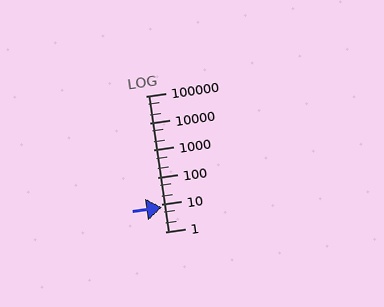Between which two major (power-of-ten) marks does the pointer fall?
The pointer is between 1 and 10.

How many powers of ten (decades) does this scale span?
The scale spans 5 decades, from 1 to 100000.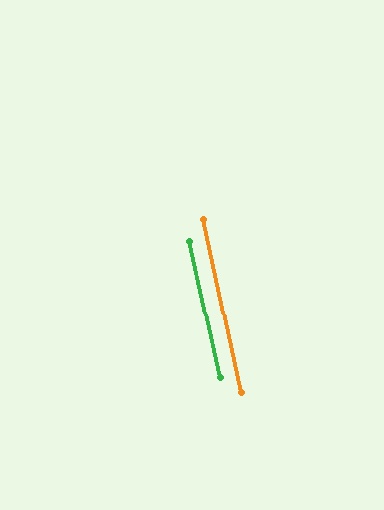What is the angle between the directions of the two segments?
Approximately 1 degree.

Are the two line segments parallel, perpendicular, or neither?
Parallel — their directions differ by only 0.5°.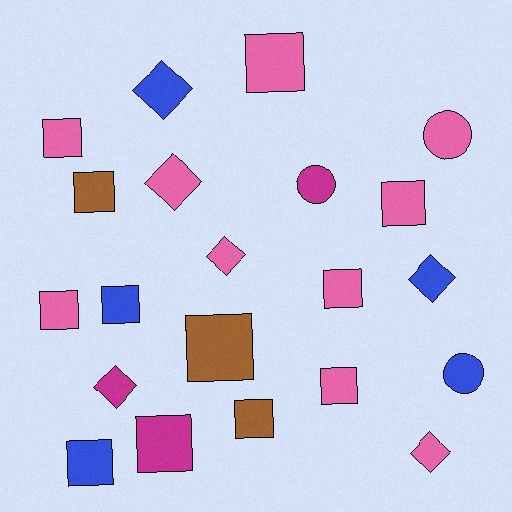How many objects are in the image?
There are 21 objects.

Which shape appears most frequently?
Square, with 12 objects.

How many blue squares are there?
There are 2 blue squares.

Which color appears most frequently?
Pink, with 10 objects.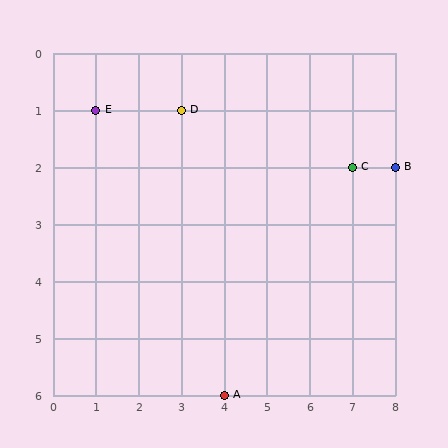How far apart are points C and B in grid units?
Points C and B are 1 column apart.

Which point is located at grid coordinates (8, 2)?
Point B is at (8, 2).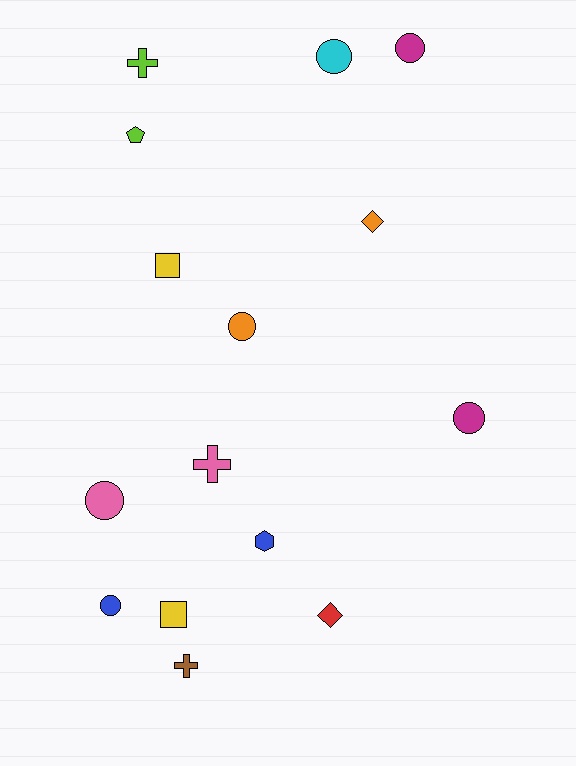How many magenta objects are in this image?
There are 2 magenta objects.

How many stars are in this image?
There are no stars.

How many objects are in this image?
There are 15 objects.